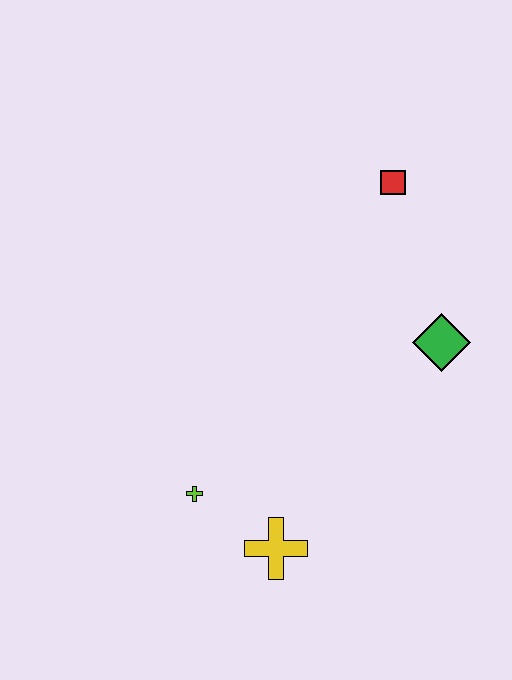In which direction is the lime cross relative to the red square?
The lime cross is below the red square.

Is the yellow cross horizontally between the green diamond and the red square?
No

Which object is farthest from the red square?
The yellow cross is farthest from the red square.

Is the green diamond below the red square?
Yes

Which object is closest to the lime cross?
The yellow cross is closest to the lime cross.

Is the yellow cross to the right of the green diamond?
No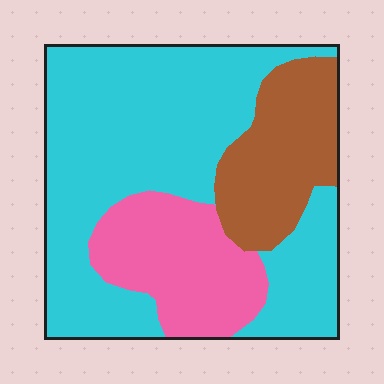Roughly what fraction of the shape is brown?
Brown covers around 20% of the shape.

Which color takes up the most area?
Cyan, at roughly 60%.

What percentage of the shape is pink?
Pink covers 21% of the shape.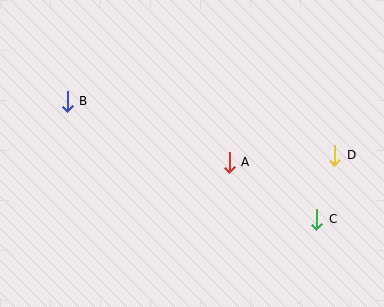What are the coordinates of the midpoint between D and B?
The midpoint between D and B is at (201, 128).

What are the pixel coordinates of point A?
Point A is at (229, 162).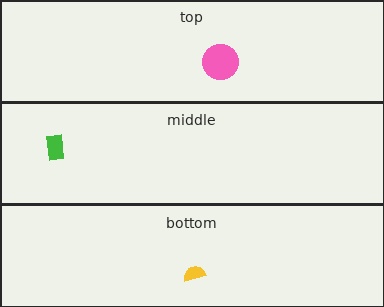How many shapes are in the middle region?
1.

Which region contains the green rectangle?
The middle region.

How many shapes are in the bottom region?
1.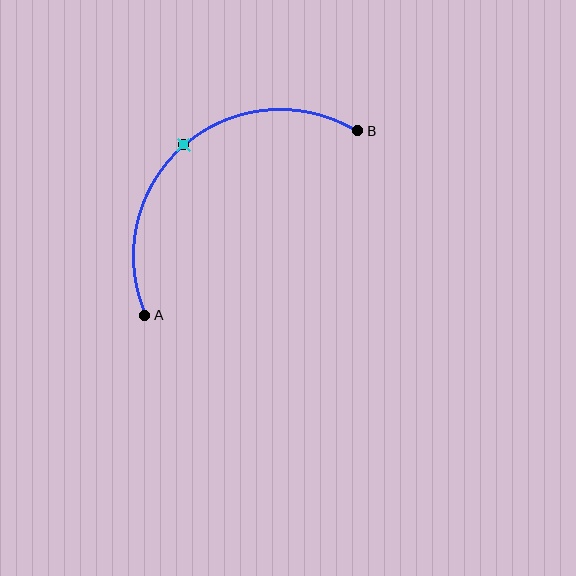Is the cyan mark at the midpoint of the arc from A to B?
Yes. The cyan mark lies on the arc at equal arc-length from both A and B — it is the arc midpoint.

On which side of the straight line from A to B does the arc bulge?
The arc bulges above and to the left of the straight line connecting A and B.